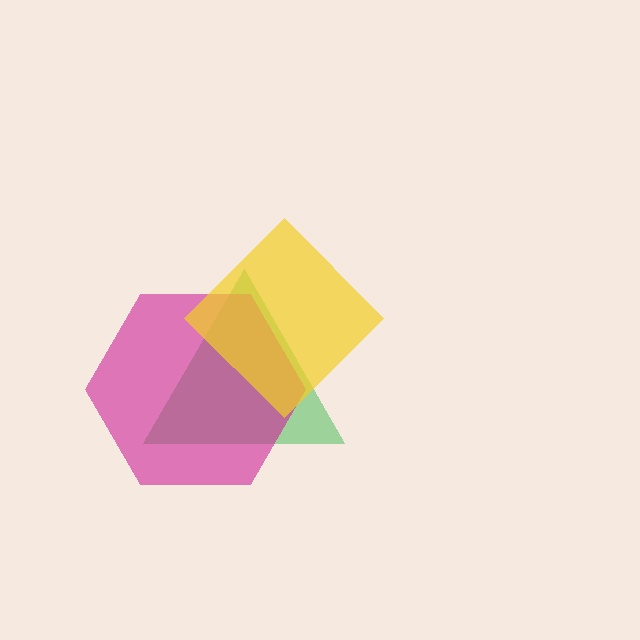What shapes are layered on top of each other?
The layered shapes are: a green triangle, a magenta hexagon, a yellow diamond.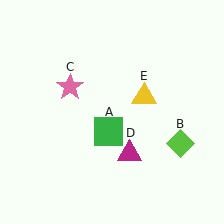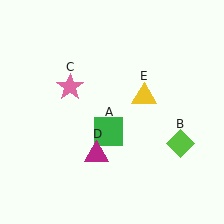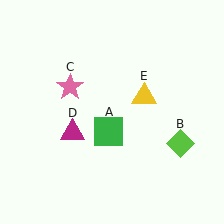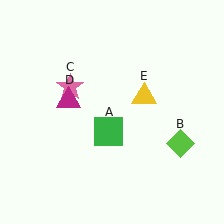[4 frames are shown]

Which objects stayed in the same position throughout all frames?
Green square (object A) and lime diamond (object B) and pink star (object C) and yellow triangle (object E) remained stationary.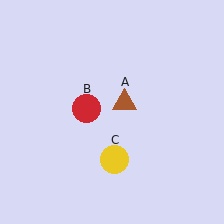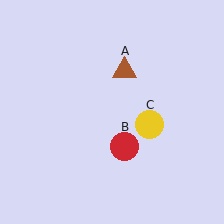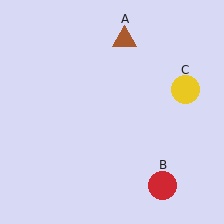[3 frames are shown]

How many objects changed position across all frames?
3 objects changed position: brown triangle (object A), red circle (object B), yellow circle (object C).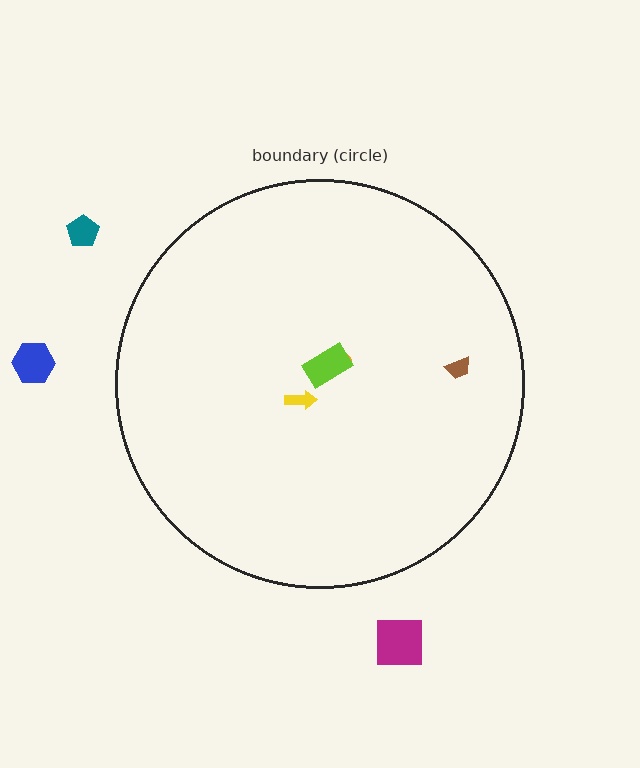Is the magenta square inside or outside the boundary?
Outside.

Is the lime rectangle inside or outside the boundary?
Inside.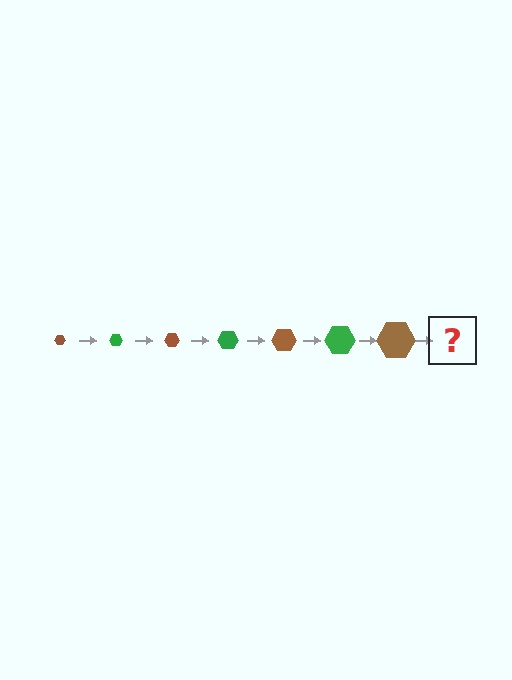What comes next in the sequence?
The next element should be a green hexagon, larger than the previous one.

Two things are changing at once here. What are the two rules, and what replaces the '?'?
The two rules are that the hexagon grows larger each step and the color cycles through brown and green. The '?' should be a green hexagon, larger than the previous one.